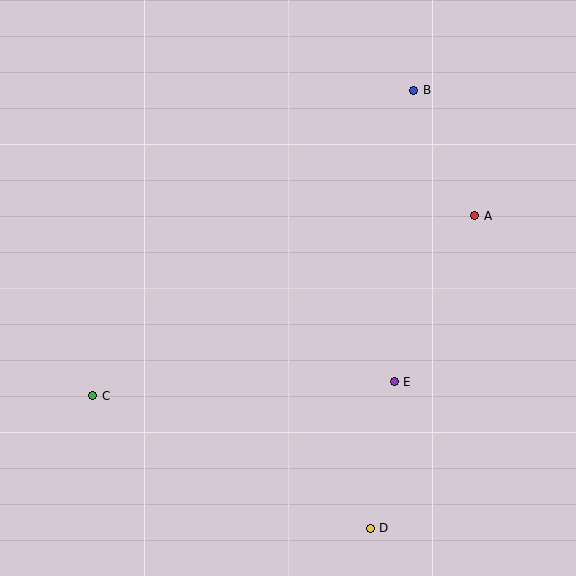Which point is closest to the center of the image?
Point E at (394, 382) is closest to the center.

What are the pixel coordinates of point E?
Point E is at (394, 382).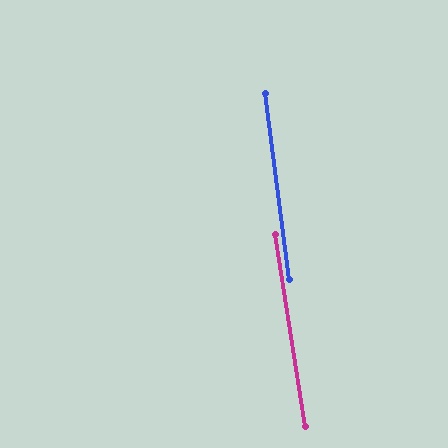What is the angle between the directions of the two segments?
Approximately 1 degree.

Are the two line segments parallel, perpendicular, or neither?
Parallel — their directions differ by only 1.4°.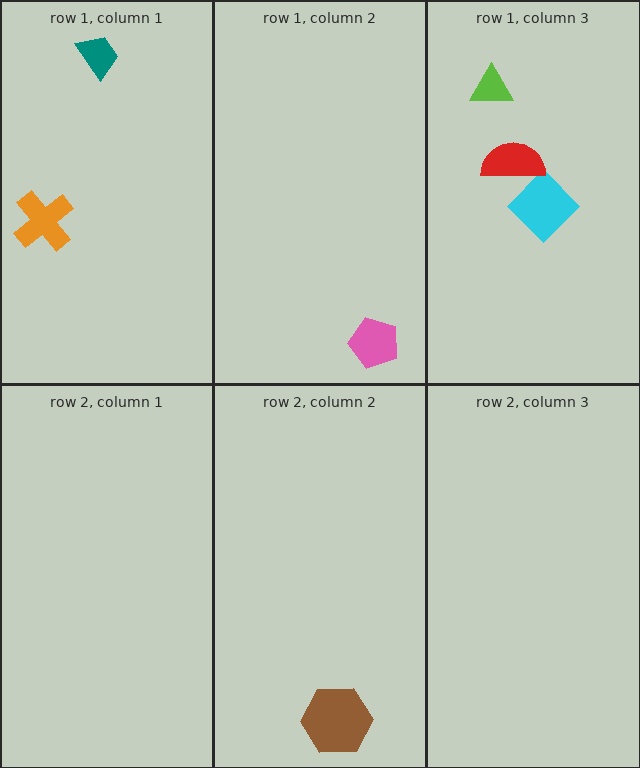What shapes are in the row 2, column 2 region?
The brown hexagon.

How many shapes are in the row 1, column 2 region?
1.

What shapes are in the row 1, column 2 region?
The pink pentagon.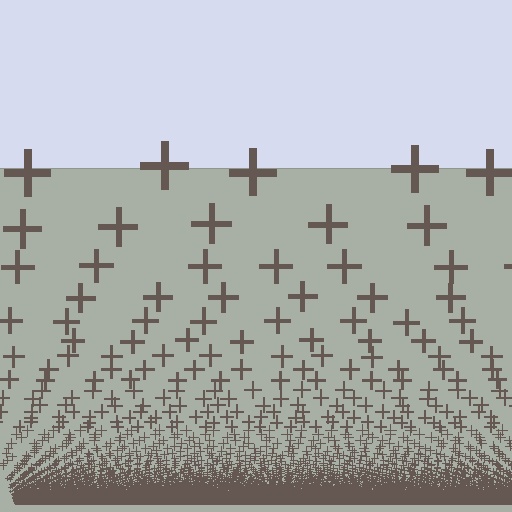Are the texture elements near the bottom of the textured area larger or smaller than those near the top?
Smaller. The gradient is inverted — elements near the bottom are smaller and denser.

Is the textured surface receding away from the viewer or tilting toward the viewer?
The surface appears to tilt toward the viewer. Texture elements get larger and sparser toward the top.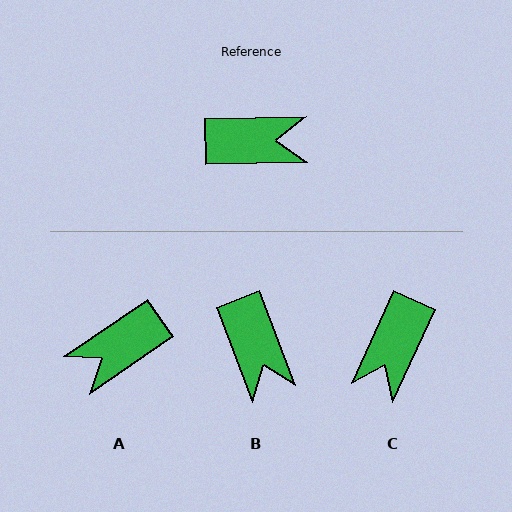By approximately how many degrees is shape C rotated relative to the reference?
Approximately 116 degrees clockwise.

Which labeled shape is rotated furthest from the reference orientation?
A, about 147 degrees away.